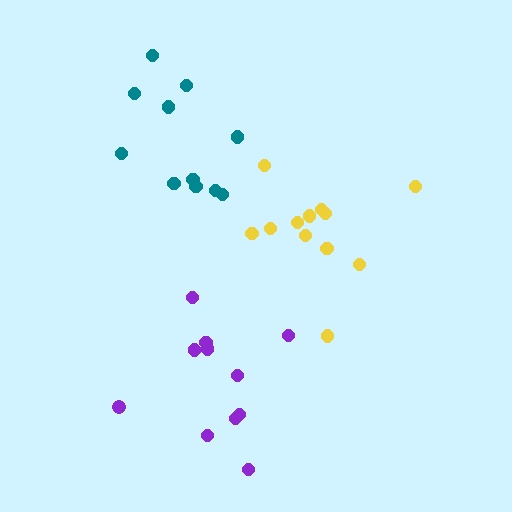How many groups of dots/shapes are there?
There are 3 groups.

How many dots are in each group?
Group 1: 12 dots, Group 2: 11 dots, Group 3: 11 dots (34 total).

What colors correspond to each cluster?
The clusters are colored: yellow, purple, teal.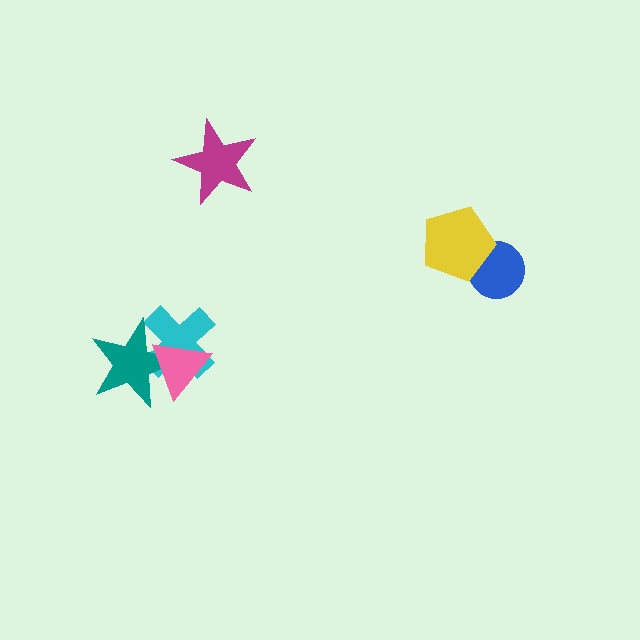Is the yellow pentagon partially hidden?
No, no other shape covers it.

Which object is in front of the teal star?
The pink triangle is in front of the teal star.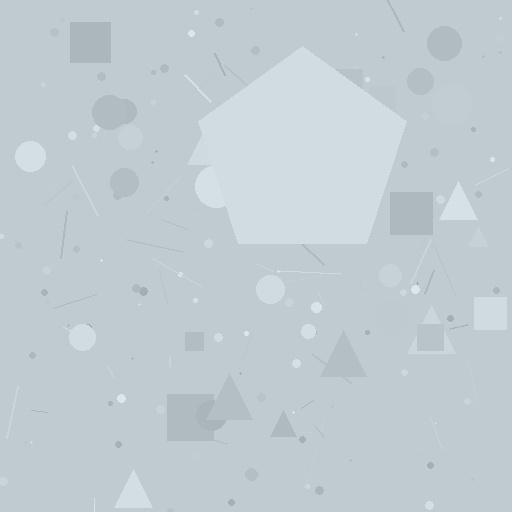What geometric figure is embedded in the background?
A pentagon is embedded in the background.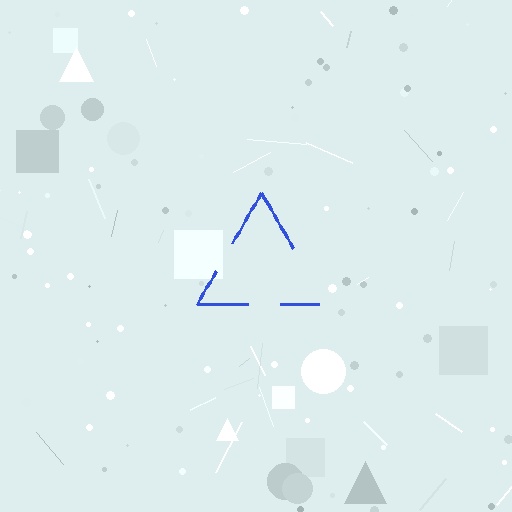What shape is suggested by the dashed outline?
The dashed outline suggests a triangle.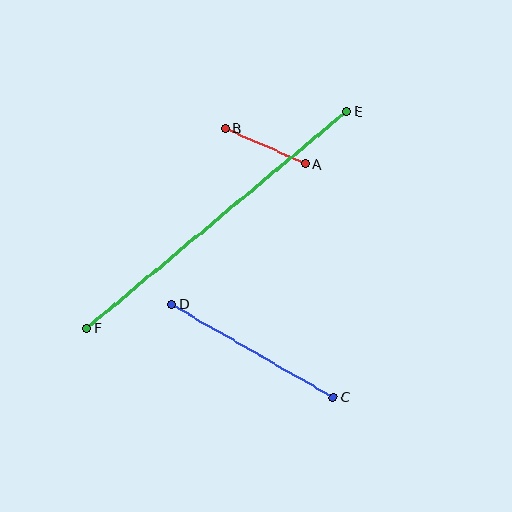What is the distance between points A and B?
The distance is approximately 87 pixels.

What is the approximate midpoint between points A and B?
The midpoint is at approximately (266, 146) pixels.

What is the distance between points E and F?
The distance is approximately 338 pixels.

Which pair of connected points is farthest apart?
Points E and F are farthest apart.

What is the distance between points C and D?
The distance is approximately 187 pixels.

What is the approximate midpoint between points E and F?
The midpoint is at approximately (217, 220) pixels.